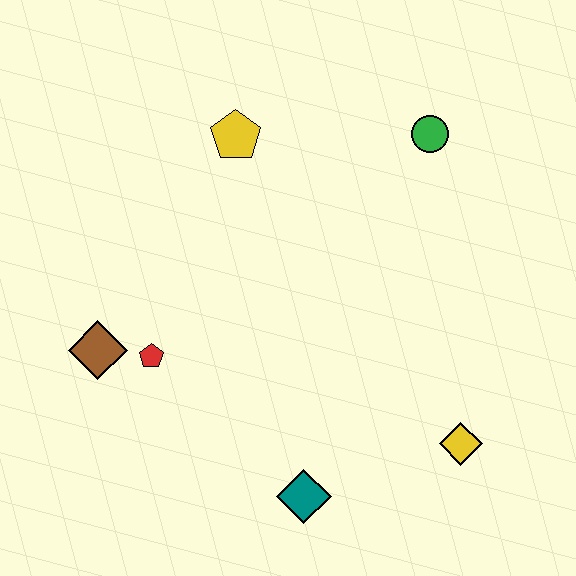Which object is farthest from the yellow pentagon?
The yellow diamond is farthest from the yellow pentagon.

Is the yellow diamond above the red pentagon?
No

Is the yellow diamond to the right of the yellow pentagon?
Yes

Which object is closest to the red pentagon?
The brown diamond is closest to the red pentagon.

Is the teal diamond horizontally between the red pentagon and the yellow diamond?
Yes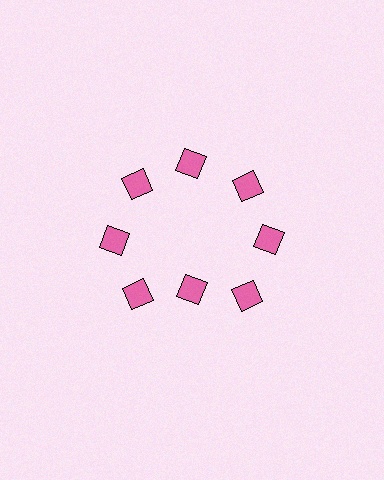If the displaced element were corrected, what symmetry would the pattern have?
It would have 8-fold rotational symmetry — the pattern would map onto itself every 45 degrees.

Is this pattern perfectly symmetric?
No. The 8 pink diamonds are arranged in a ring, but one element near the 6 o'clock position is pulled inward toward the center, breaking the 8-fold rotational symmetry.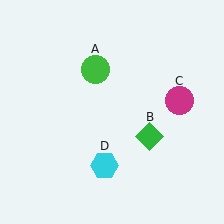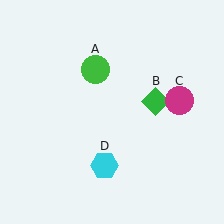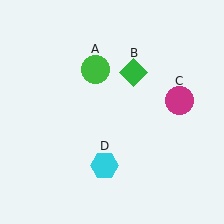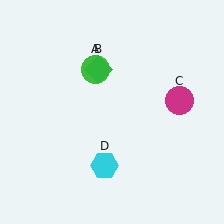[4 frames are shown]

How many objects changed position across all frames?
1 object changed position: green diamond (object B).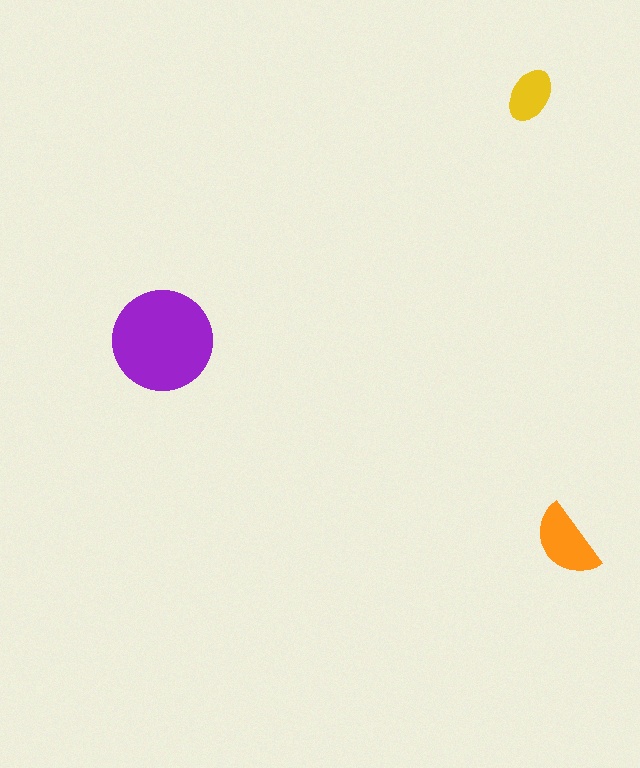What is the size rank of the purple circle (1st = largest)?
1st.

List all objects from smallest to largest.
The yellow ellipse, the orange semicircle, the purple circle.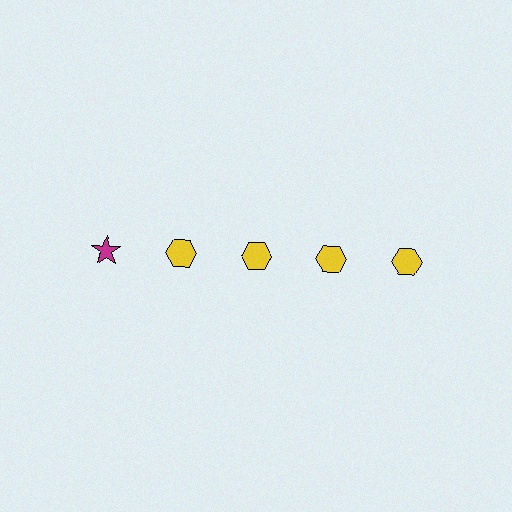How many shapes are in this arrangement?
There are 5 shapes arranged in a grid pattern.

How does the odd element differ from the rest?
It differs in both color (magenta instead of yellow) and shape (star instead of hexagon).